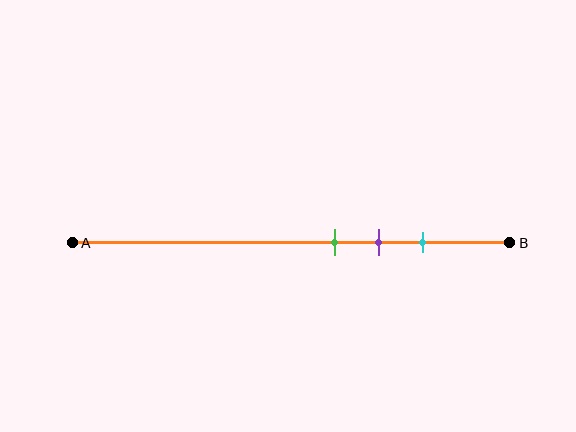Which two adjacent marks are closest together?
The green and purple marks are the closest adjacent pair.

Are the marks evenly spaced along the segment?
Yes, the marks are approximately evenly spaced.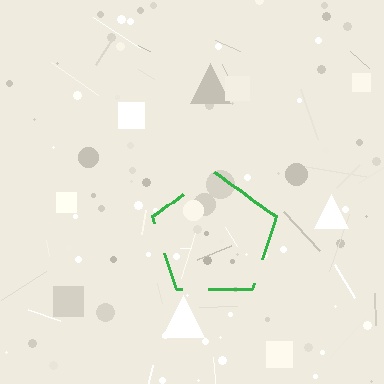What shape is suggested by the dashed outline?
The dashed outline suggests a pentagon.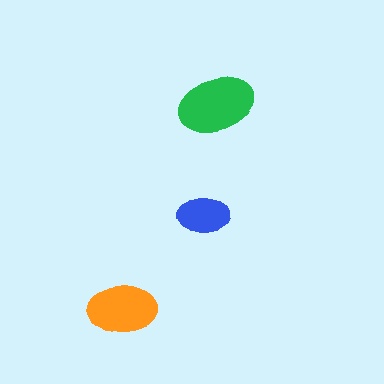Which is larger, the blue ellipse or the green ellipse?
The green one.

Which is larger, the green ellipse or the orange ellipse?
The green one.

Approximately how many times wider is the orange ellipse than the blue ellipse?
About 1.5 times wider.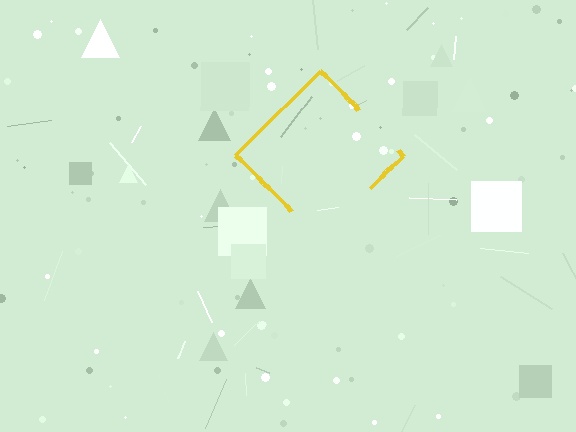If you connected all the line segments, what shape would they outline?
They would outline a diamond.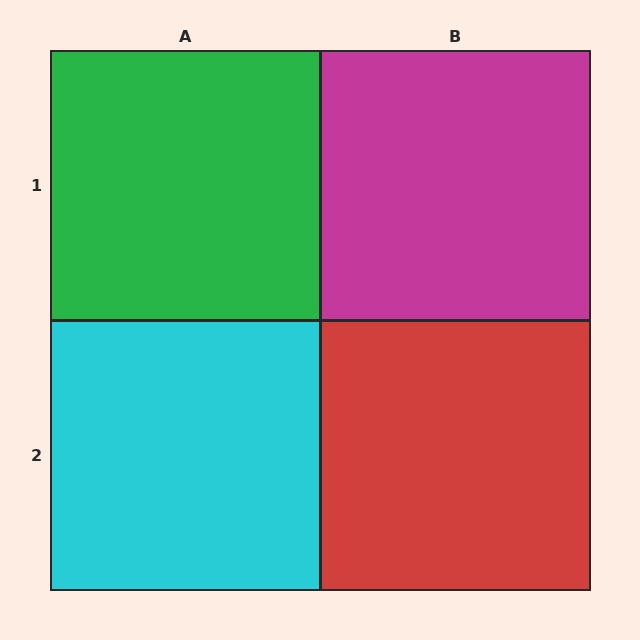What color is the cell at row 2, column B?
Red.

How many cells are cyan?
1 cell is cyan.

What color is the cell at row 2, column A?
Cyan.